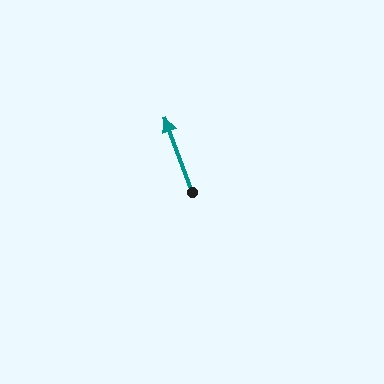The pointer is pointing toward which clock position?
Roughly 11 o'clock.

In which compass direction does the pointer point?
North.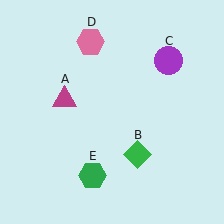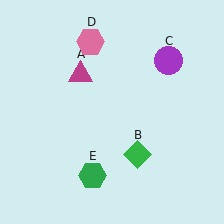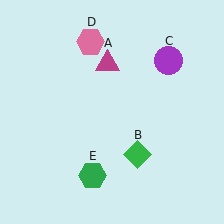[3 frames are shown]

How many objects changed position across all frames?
1 object changed position: magenta triangle (object A).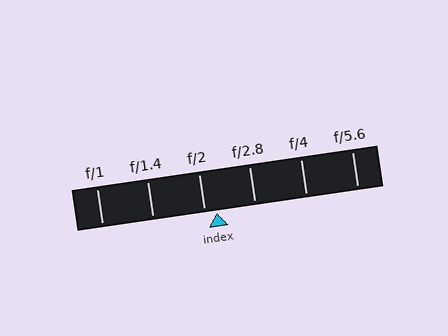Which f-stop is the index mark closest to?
The index mark is closest to f/2.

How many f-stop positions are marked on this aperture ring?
There are 6 f-stop positions marked.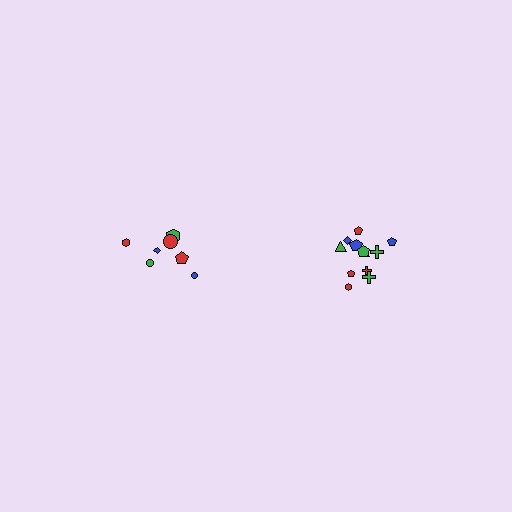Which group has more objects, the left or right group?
The right group.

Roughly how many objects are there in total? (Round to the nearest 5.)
Roughly 20 objects in total.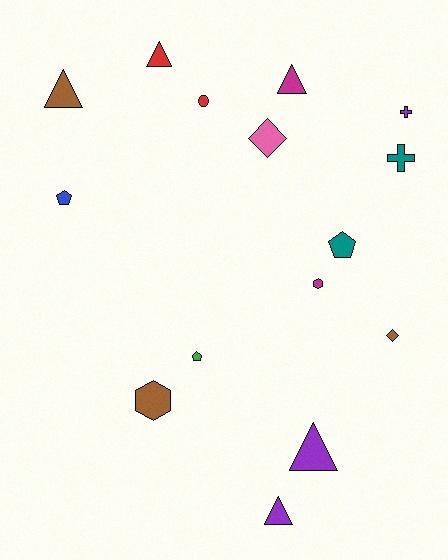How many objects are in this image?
There are 15 objects.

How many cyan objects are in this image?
There are no cyan objects.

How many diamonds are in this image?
There are 2 diamonds.